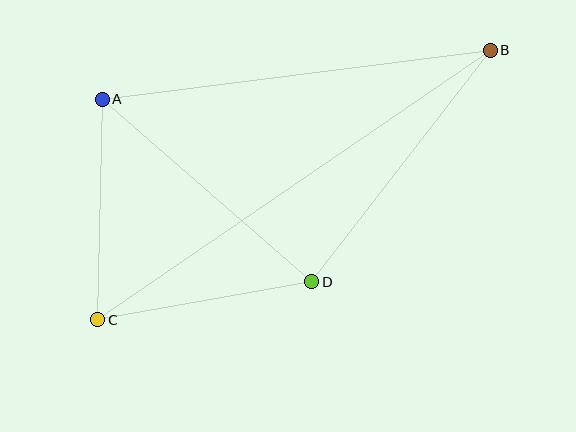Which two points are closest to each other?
Points C and D are closest to each other.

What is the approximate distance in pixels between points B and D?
The distance between B and D is approximately 293 pixels.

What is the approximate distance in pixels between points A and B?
The distance between A and B is approximately 391 pixels.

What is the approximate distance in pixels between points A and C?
The distance between A and C is approximately 220 pixels.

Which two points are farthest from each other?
Points B and C are farthest from each other.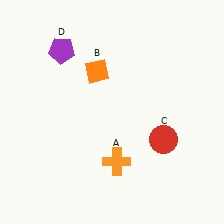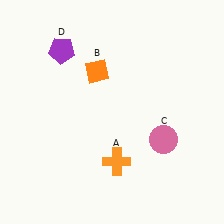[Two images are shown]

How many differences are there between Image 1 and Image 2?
There is 1 difference between the two images.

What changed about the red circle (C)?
In Image 1, C is red. In Image 2, it changed to pink.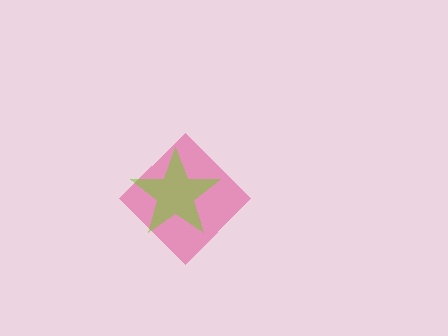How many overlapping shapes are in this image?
There are 2 overlapping shapes in the image.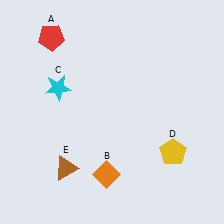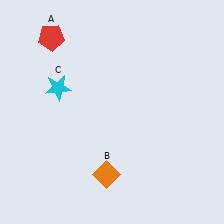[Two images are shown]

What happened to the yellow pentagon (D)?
The yellow pentagon (D) was removed in Image 2. It was in the bottom-right area of Image 1.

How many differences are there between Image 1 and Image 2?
There are 2 differences between the two images.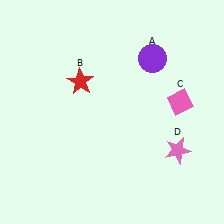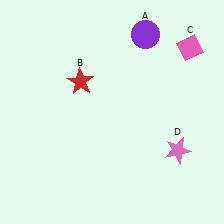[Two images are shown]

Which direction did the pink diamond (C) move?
The pink diamond (C) moved up.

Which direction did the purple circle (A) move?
The purple circle (A) moved up.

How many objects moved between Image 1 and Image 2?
2 objects moved between the two images.